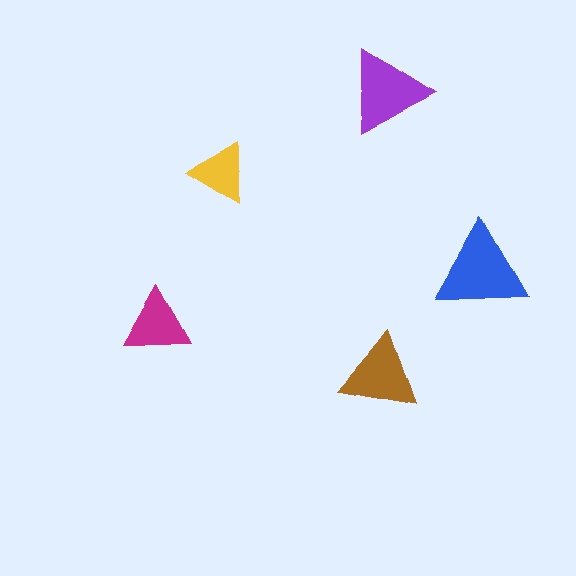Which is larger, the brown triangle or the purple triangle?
The purple one.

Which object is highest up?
The purple triangle is topmost.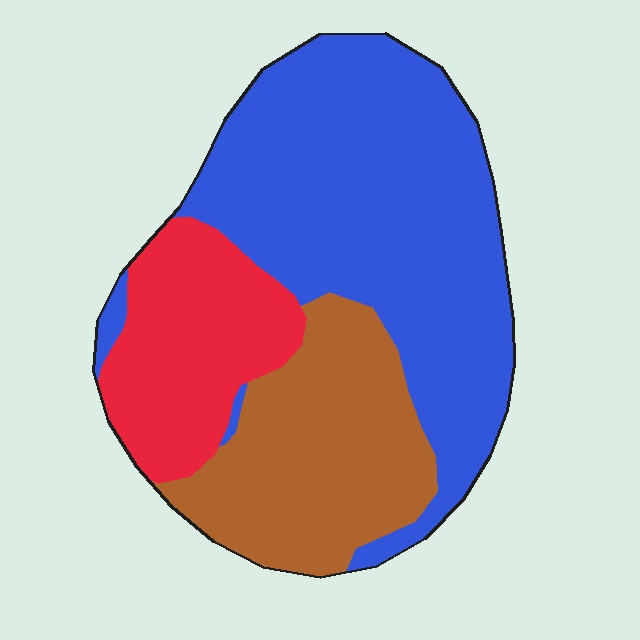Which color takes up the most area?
Blue, at roughly 50%.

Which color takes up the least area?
Red, at roughly 20%.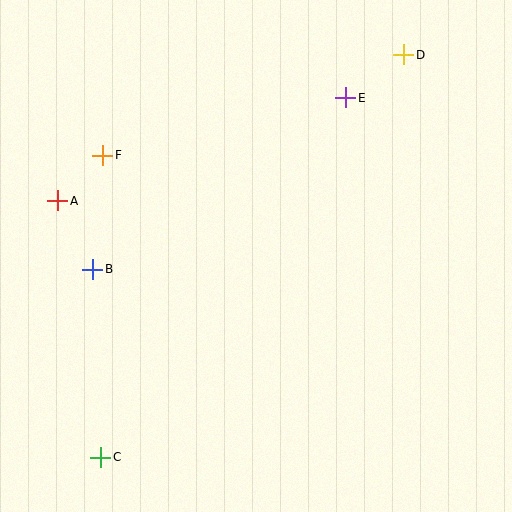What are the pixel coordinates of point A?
Point A is at (58, 201).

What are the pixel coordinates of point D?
Point D is at (404, 55).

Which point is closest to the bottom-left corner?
Point C is closest to the bottom-left corner.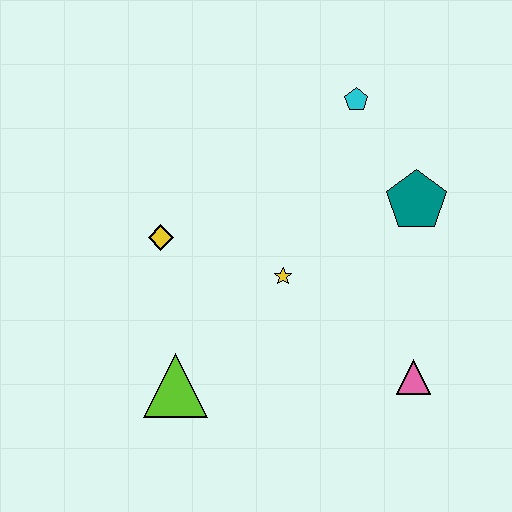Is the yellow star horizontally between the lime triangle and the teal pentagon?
Yes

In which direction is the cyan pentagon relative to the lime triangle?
The cyan pentagon is above the lime triangle.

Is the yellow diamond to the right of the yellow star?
No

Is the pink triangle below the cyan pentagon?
Yes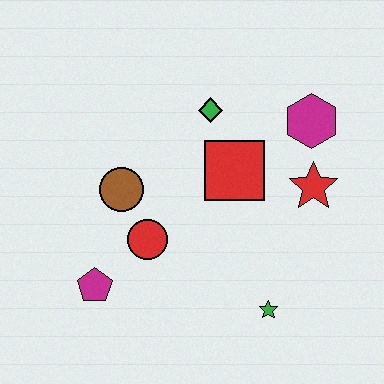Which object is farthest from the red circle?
The magenta hexagon is farthest from the red circle.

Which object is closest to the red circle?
The brown circle is closest to the red circle.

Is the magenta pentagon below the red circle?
Yes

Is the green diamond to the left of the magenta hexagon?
Yes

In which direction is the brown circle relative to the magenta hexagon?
The brown circle is to the left of the magenta hexagon.